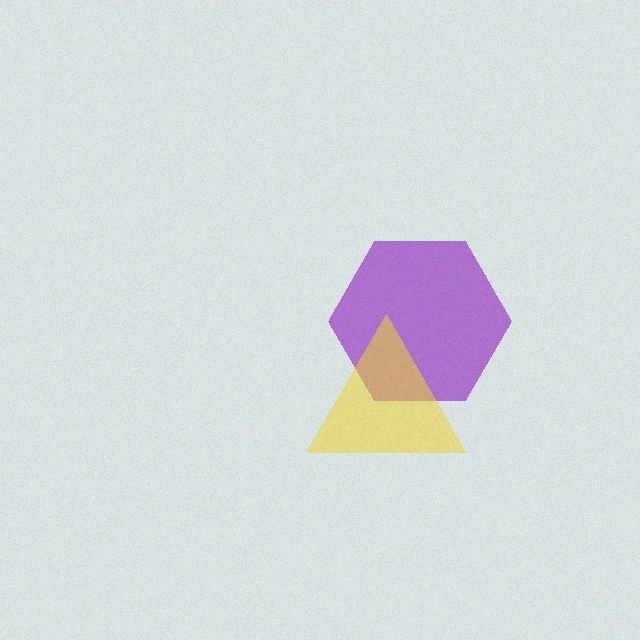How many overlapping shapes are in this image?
There are 2 overlapping shapes in the image.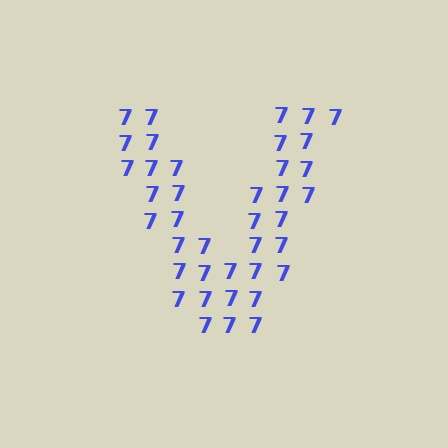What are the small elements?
The small elements are digit 7's.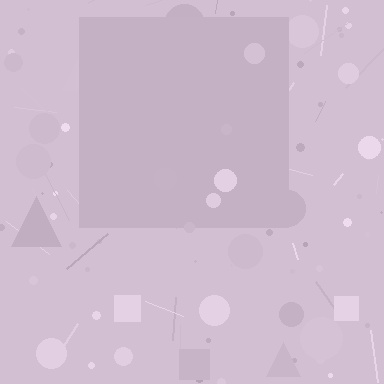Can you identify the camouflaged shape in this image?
The camouflaged shape is a square.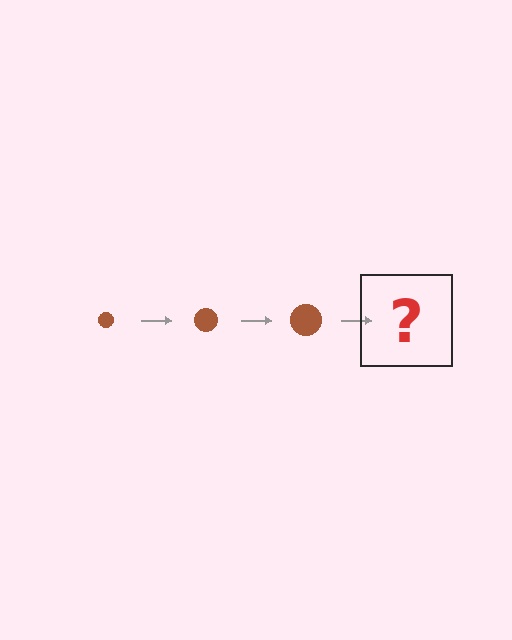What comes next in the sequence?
The next element should be a brown circle, larger than the previous one.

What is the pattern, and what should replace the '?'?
The pattern is that the circle gets progressively larger each step. The '?' should be a brown circle, larger than the previous one.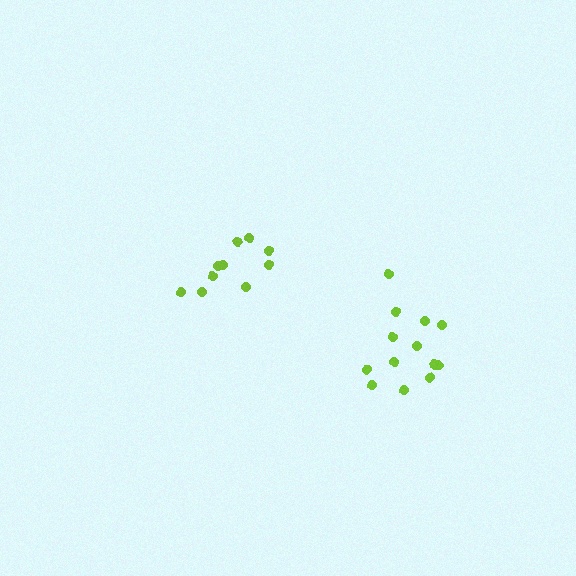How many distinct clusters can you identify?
There are 2 distinct clusters.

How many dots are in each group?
Group 1: 10 dots, Group 2: 13 dots (23 total).